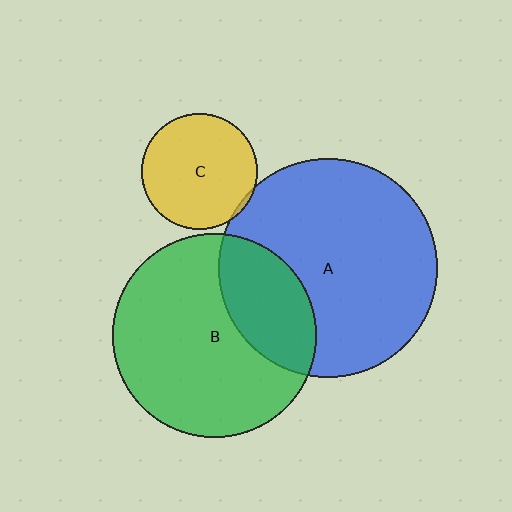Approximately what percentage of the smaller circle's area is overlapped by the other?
Approximately 30%.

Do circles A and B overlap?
Yes.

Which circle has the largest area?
Circle A (blue).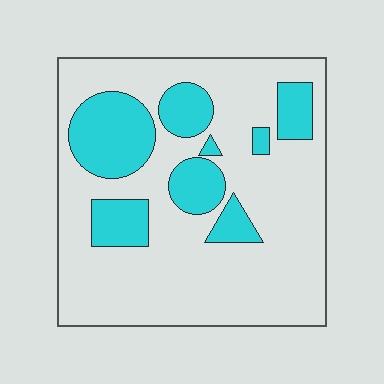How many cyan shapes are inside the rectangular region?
8.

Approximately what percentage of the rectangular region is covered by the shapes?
Approximately 25%.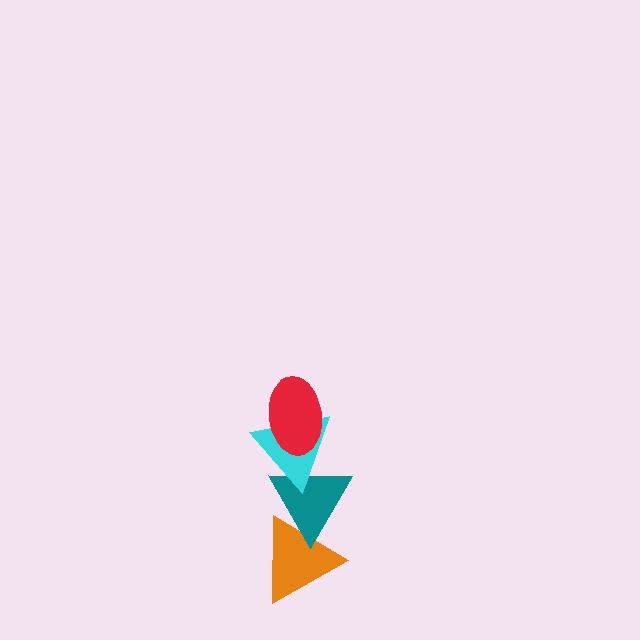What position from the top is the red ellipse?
The red ellipse is 1st from the top.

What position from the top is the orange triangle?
The orange triangle is 4th from the top.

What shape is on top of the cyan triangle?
The red ellipse is on top of the cyan triangle.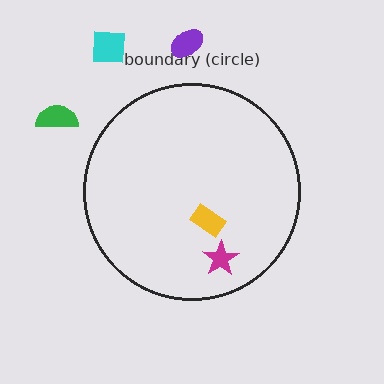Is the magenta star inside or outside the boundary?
Inside.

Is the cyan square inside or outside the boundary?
Outside.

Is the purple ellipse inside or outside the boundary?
Outside.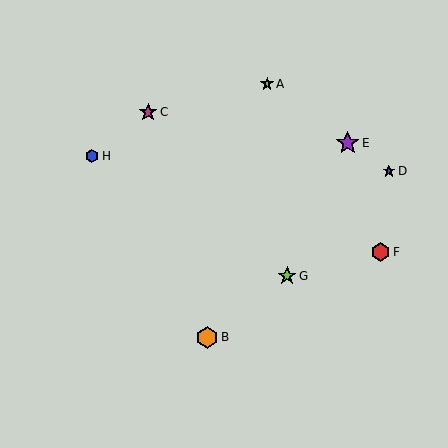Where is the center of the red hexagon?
The center of the red hexagon is at (381, 252).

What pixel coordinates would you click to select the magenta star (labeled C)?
Click at (148, 112) to select the magenta star C.